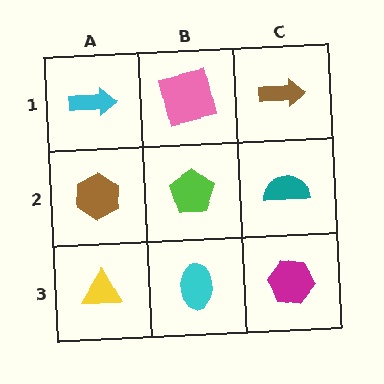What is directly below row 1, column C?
A teal semicircle.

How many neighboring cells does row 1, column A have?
2.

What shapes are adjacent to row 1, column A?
A brown hexagon (row 2, column A), a pink square (row 1, column B).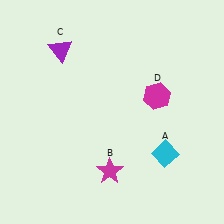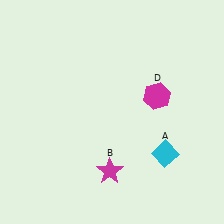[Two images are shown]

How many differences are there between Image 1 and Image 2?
There is 1 difference between the two images.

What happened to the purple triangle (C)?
The purple triangle (C) was removed in Image 2. It was in the top-left area of Image 1.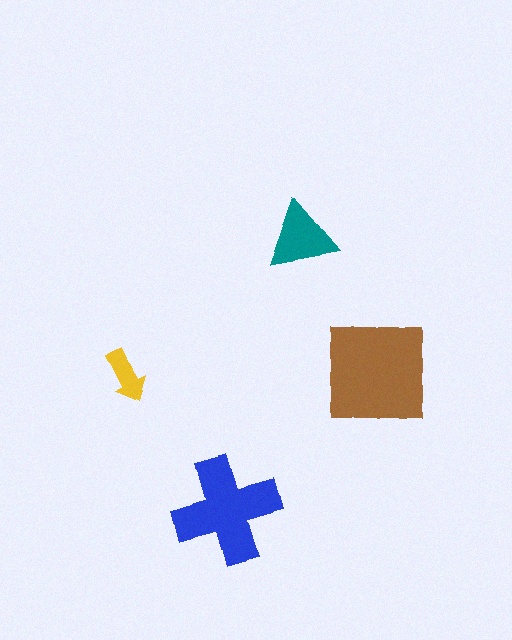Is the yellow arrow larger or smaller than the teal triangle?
Smaller.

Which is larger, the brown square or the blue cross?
The brown square.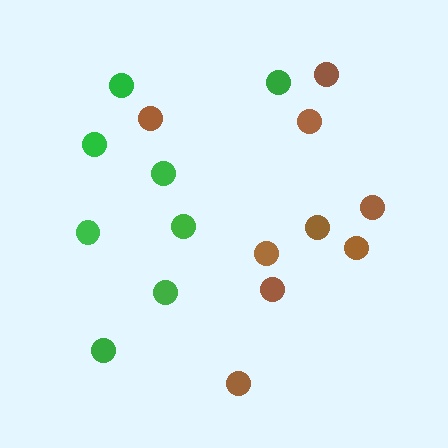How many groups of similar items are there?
There are 2 groups: one group of brown circles (9) and one group of green circles (8).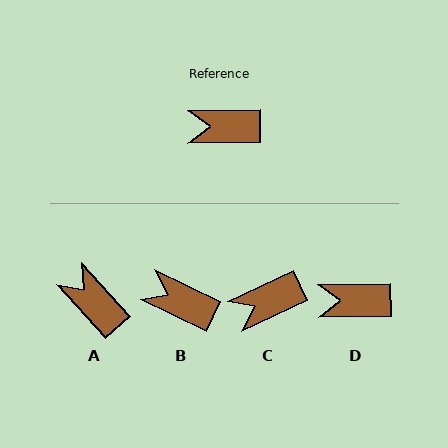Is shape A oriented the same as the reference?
No, it is off by about 49 degrees.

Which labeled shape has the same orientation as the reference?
D.